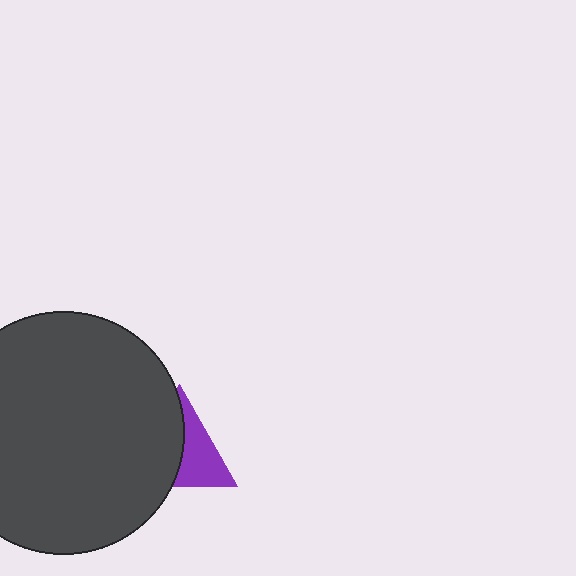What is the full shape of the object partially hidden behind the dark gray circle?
The partially hidden object is a purple triangle.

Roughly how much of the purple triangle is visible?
About half of it is visible (roughly 46%).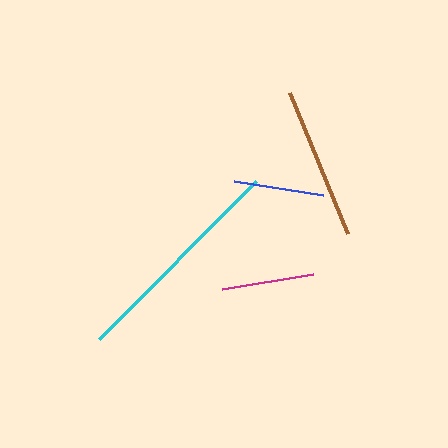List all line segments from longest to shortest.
From longest to shortest: cyan, brown, magenta, blue.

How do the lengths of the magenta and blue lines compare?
The magenta and blue lines are approximately the same length.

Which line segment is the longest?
The cyan line is the longest at approximately 222 pixels.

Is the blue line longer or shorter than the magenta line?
The magenta line is longer than the blue line.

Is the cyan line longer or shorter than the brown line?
The cyan line is longer than the brown line.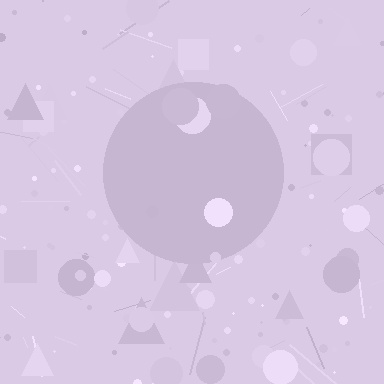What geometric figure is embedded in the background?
A circle is embedded in the background.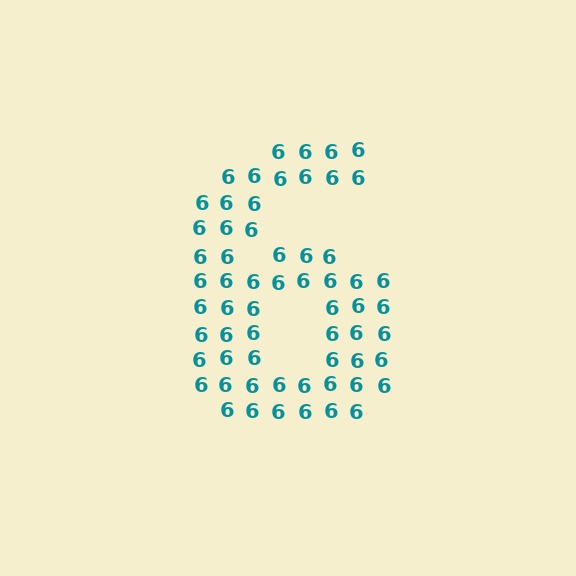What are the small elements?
The small elements are digit 6's.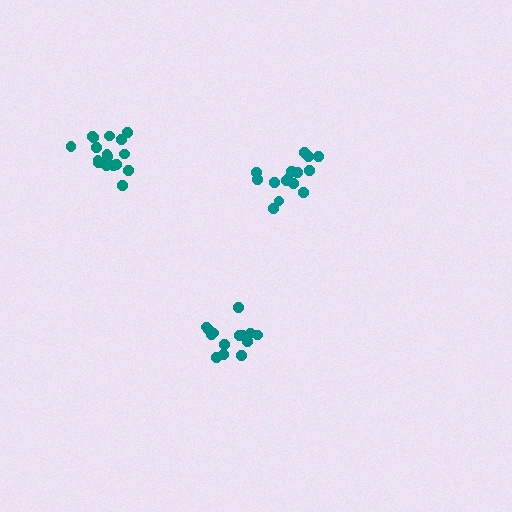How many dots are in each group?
Group 1: 15 dots, Group 2: 14 dots, Group 3: 19 dots (48 total).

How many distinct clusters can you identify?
There are 3 distinct clusters.